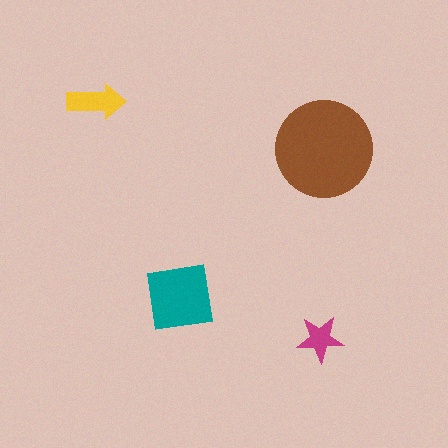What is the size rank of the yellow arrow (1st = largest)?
3rd.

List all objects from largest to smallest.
The brown circle, the teal square, the yellow arrow, the magenta star.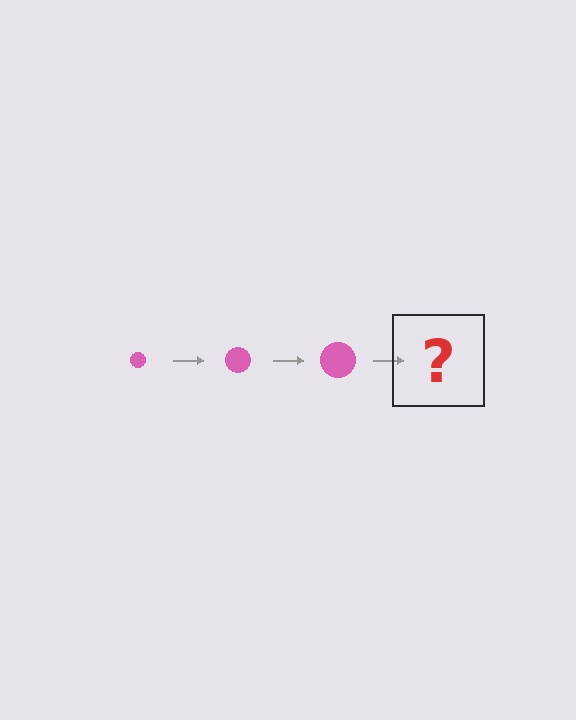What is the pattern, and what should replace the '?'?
The pattern is that the circle gets progressively larger each step. The '?' should be a pink circle, larger than the previous one.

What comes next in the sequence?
The next element should be a pink circle, larger than the previous one.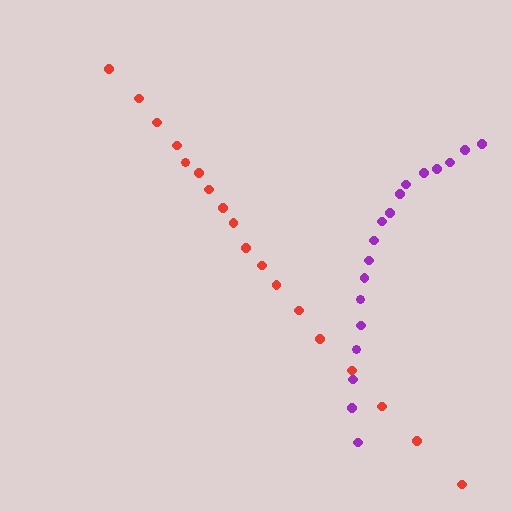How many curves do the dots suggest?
There are 2 distinct paths.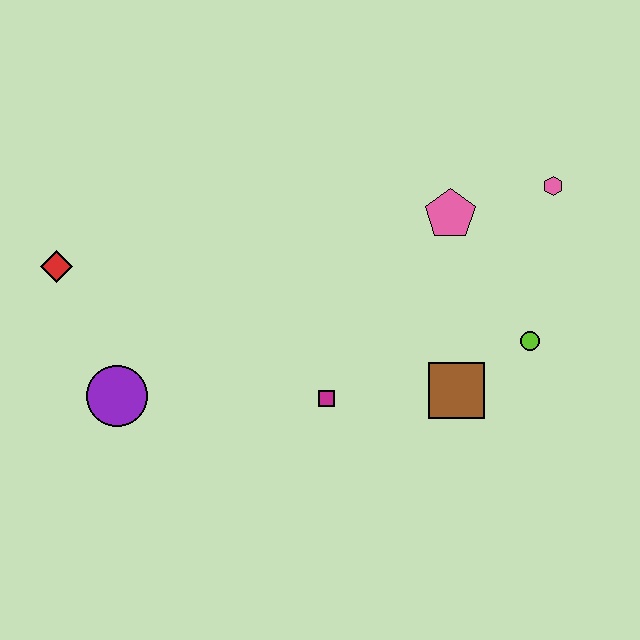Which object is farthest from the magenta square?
The pink hexagon is farthest from the magenta square.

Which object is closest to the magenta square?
The brown square is closest to the magenta square.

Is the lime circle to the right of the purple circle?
Yes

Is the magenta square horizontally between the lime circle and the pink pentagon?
No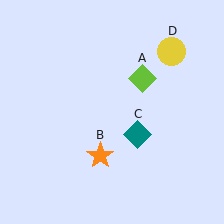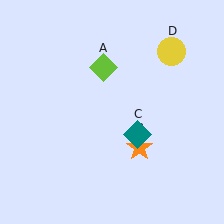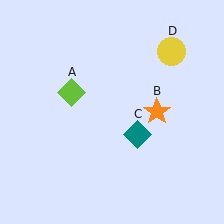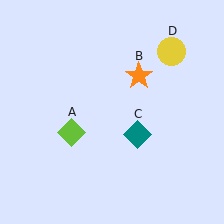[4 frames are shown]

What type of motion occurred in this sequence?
The lime diamond (object A), orange star (object B) rotated counterclockwise around the center of the scene.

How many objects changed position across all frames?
2 objects changed position: lime diamond (object A), orange star (object B).